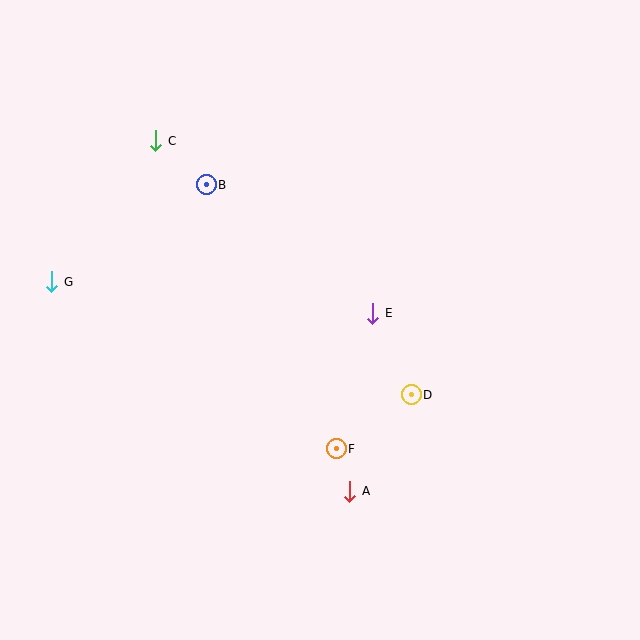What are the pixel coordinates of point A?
Point A is at (350, 491).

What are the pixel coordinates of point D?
Point D is at (411, 395).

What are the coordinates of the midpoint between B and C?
The midpoint between B and C is at (181, 163).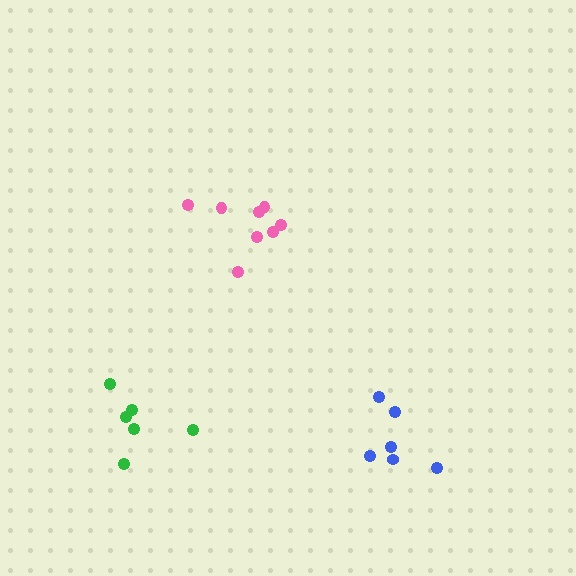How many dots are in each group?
Group 1: 6 dots, Group 2: 8 dots, Group 3: 6 dots (20 total).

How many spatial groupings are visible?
There are 3 spatial groupings.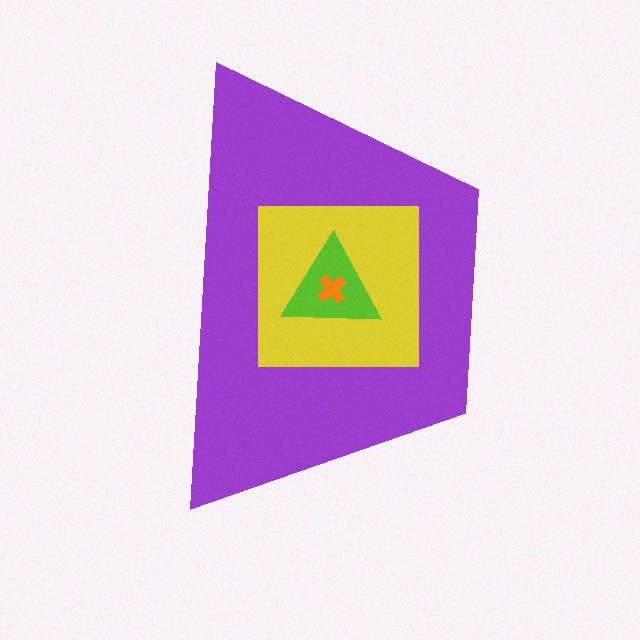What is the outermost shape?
The purple trapezoid.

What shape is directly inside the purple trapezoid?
The yellow square.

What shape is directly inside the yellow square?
The lime triangle.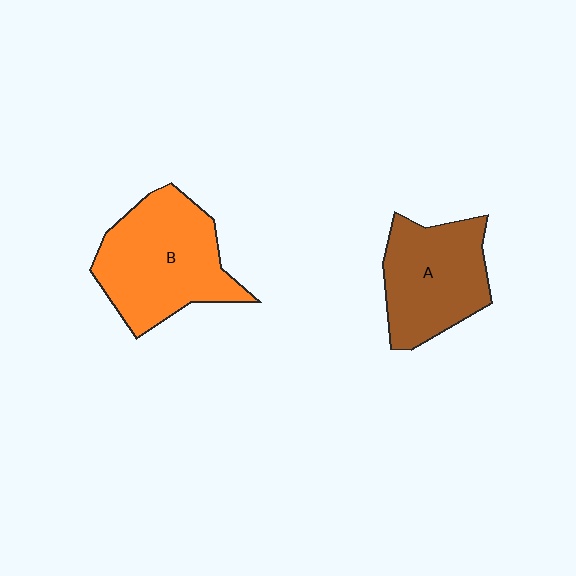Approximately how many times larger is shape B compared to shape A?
Approximately 1.2 times.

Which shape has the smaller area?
Shape A (brown).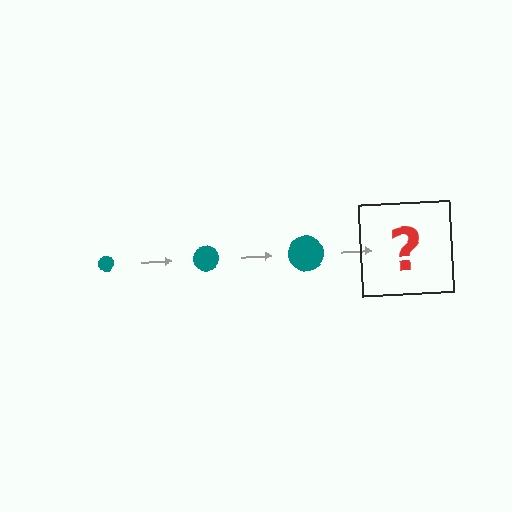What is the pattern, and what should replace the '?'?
The pattern is that the circle gets progressively larger each step. The '?' should be a teal circle, larger than the previous one.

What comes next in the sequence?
The next element should be a teal circle, larger than the previous one.